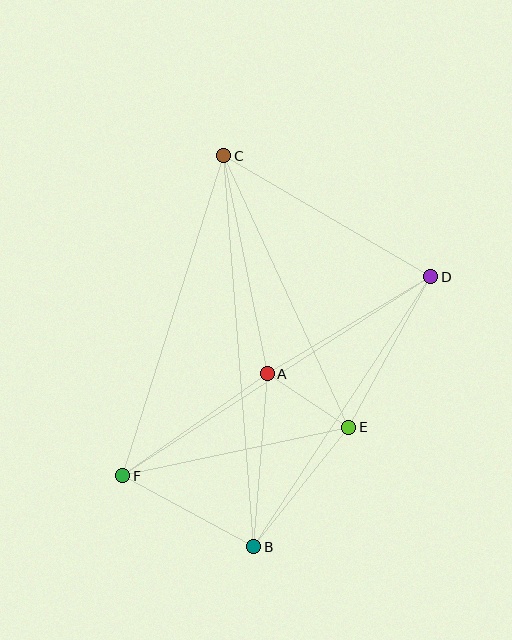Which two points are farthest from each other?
Points B and C are farthest from each other.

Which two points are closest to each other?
Points A and E are closest to each other.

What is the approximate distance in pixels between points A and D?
The distance between A and D is approximately 190 pixels.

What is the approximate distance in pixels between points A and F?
The distance between A and F is approximately 177 pixels.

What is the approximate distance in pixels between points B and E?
The distance between B and E is approximately 153 pixels.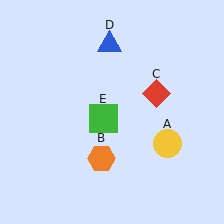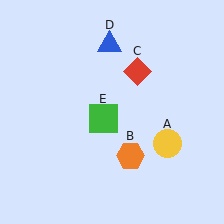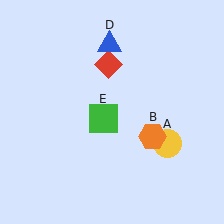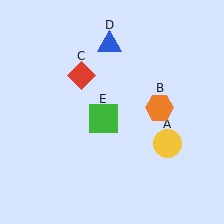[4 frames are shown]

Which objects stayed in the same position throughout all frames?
Yellow circle (object A) and blue triangle (object D) and green square (object E) remained stationary.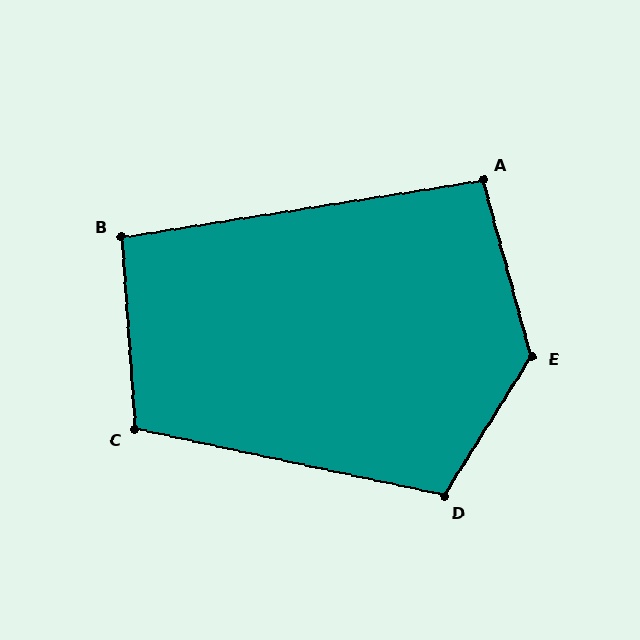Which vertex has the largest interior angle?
E, at approximately 132 degrees.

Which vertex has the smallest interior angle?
B, at approximately 95 degrees.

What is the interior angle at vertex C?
Approximately 106 degrees (obtuse).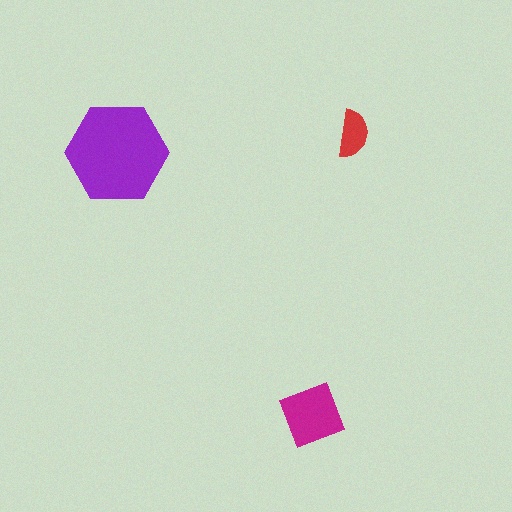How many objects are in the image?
There are 3 objects in the image.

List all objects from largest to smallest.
The purple hexagon, the magenta diamond, the red semicircle.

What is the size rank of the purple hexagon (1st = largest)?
1st.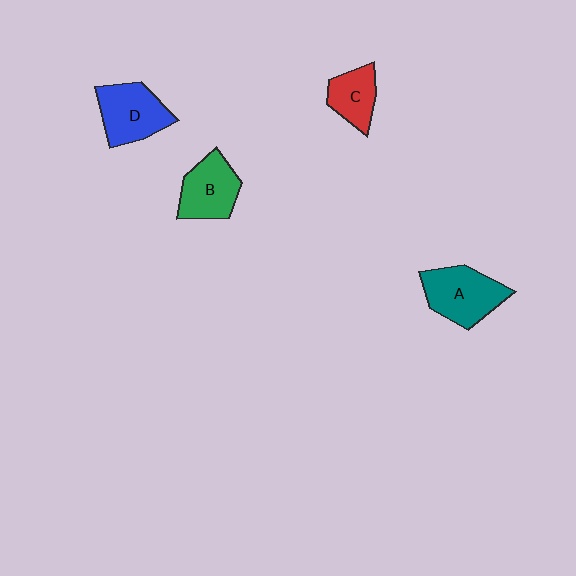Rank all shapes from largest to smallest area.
From largest to smallest: A (teal), D (blue), B (green), C (red).